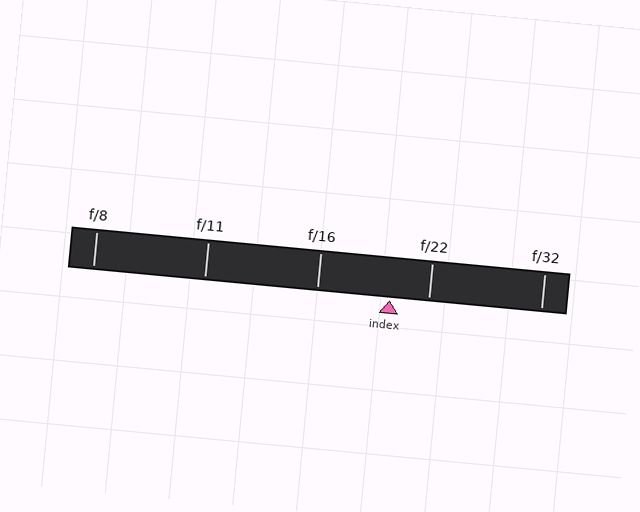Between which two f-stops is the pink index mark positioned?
The index mark is between f/16 and f/22.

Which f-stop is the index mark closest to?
The index mark is closest to f/22.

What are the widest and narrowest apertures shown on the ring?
The widest aperture shown is f/8 and the narrowest is f/32.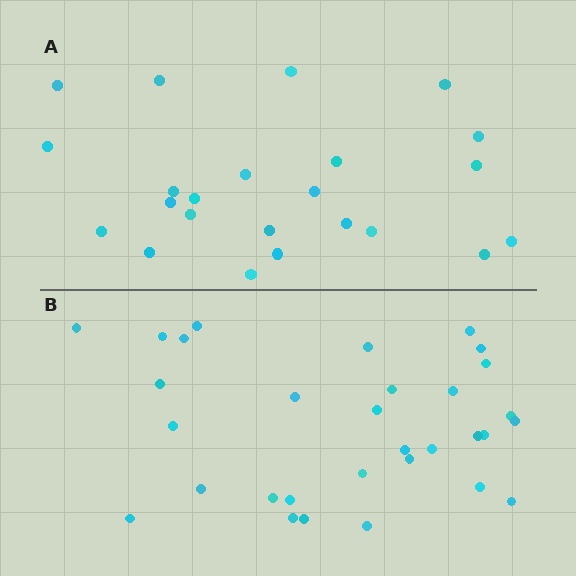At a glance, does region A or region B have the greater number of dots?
Region B (the bottom region) has more dots.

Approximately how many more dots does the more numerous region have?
Region B has roughly 8 or so more dots than region A.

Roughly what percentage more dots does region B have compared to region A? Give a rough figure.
About 35% more.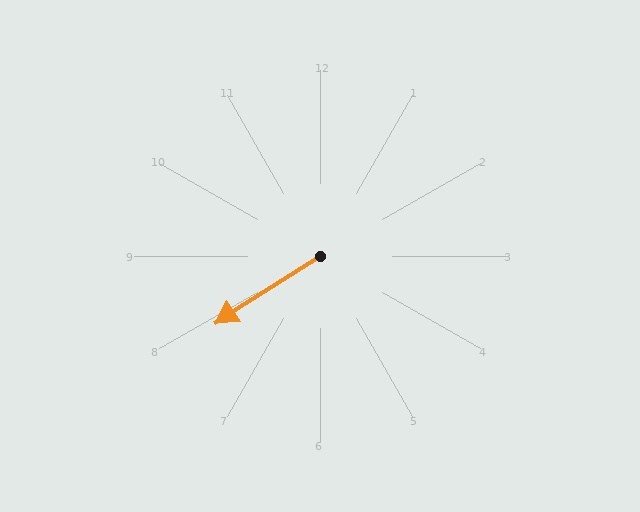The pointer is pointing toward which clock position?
Roughly 8 o'clock.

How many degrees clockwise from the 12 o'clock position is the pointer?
Approximately 237 degrees.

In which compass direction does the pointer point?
Southwest.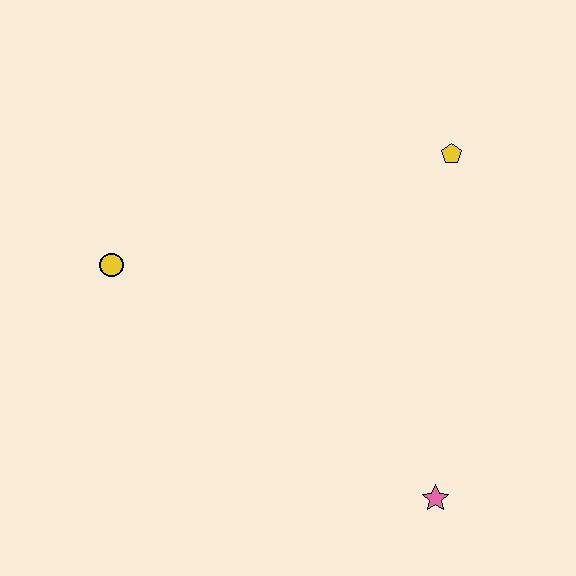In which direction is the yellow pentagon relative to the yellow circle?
The yellow pentagon is to the right of the yellow circle.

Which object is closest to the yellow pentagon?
The pink star is closest to the yellow pentagon.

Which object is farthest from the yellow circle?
The pink star is farthest from the yellow circle.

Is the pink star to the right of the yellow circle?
Yes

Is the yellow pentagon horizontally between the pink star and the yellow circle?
No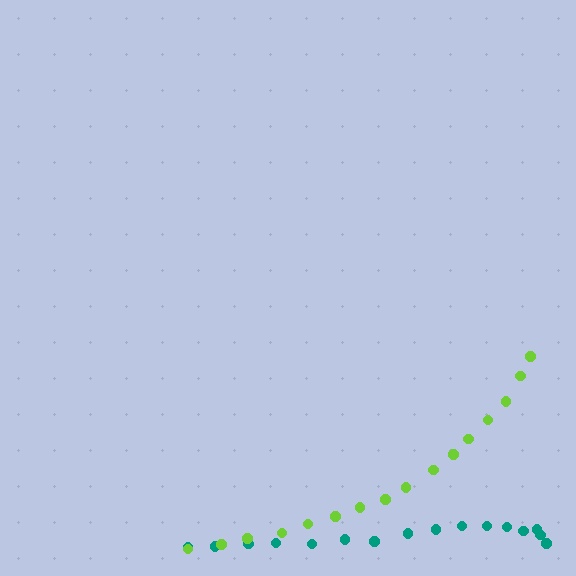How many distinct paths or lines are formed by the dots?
There are 2 distinct paths.